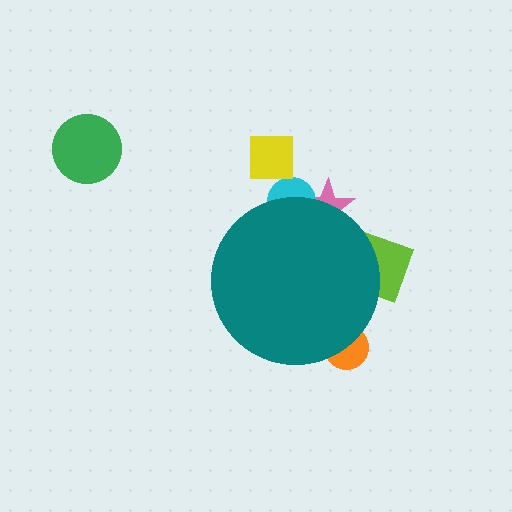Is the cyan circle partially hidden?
Yes, the cyan circle is partially hidden behind the teal circle.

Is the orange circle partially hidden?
Yes, the orange circle is partially hidden behind the teal circle.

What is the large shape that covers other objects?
A teal circle.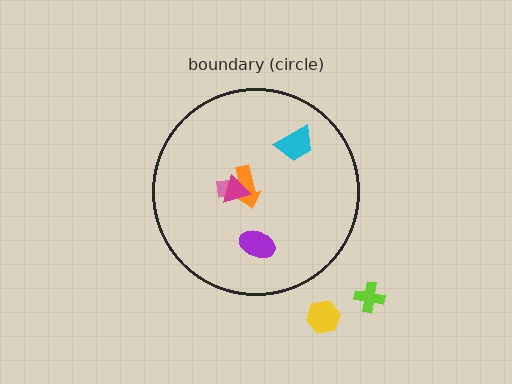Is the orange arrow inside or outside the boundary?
Inside.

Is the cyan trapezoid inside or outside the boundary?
Inside.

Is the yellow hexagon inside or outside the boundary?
Outside.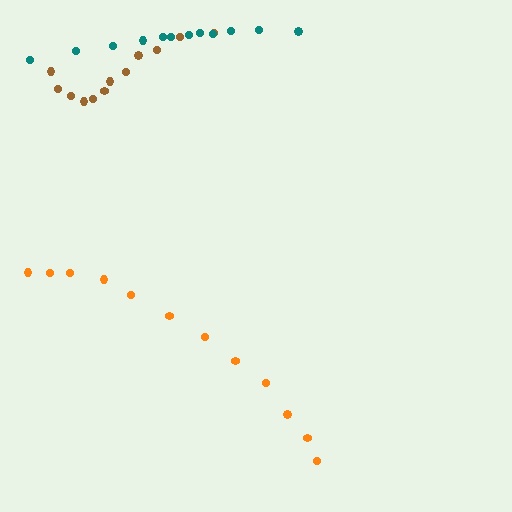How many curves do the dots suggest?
There are 3 distinct paths.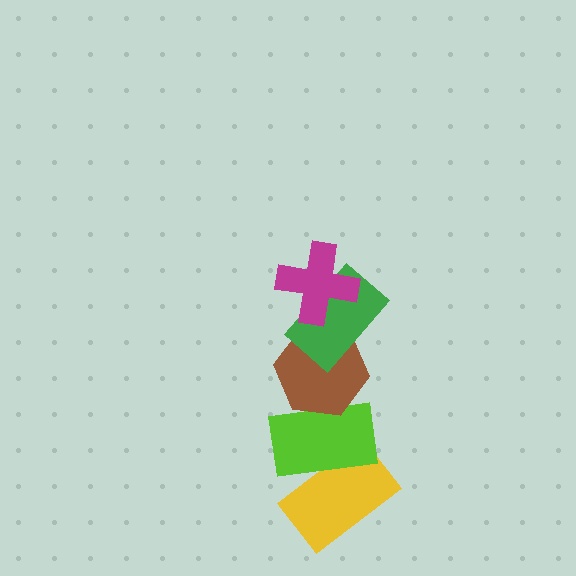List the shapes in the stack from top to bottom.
From top to bottom: the magenta cross, the green rectangle, the brown hexagon, the lime rectangle, the yellow rectangle.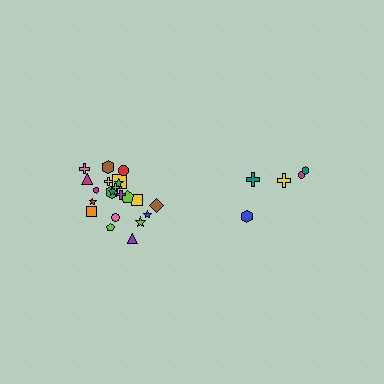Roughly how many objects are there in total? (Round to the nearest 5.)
Roughly 25 objects in total.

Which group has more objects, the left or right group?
The left group.